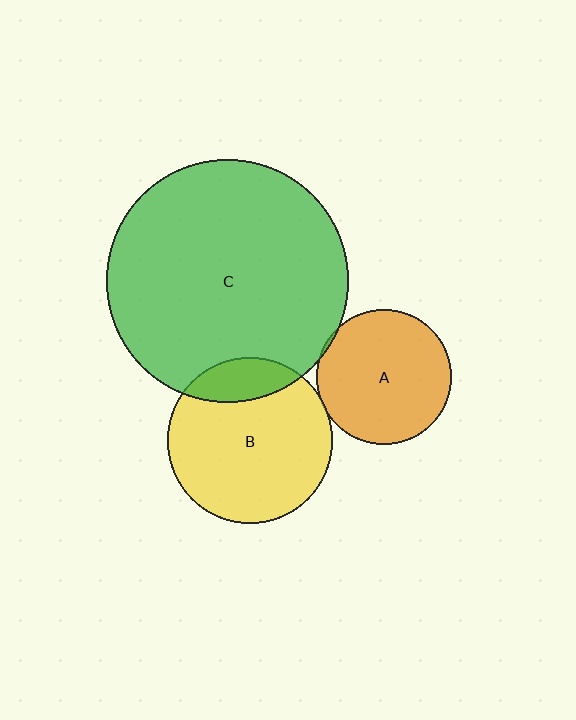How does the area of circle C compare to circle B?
Approximately 2.1 times.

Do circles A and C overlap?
Yes.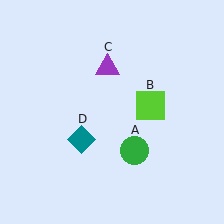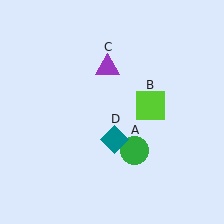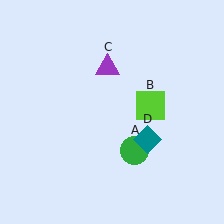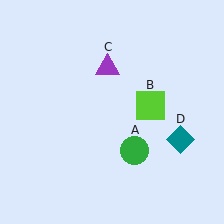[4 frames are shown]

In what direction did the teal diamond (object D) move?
The teal diamond (object D) moved right.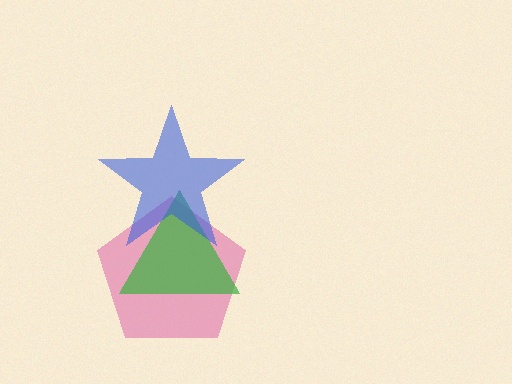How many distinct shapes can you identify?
There are 3 distinct shapes: a pink pentagon, a green triangle, a blue star.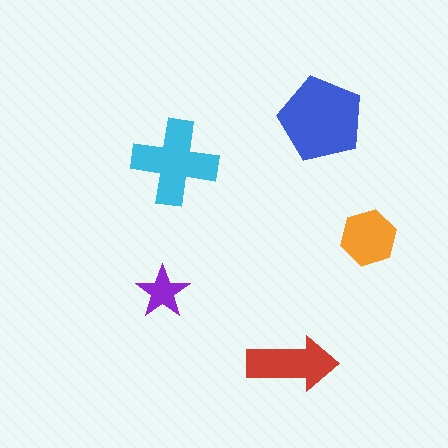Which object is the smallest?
The purple star.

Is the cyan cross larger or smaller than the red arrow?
Larger.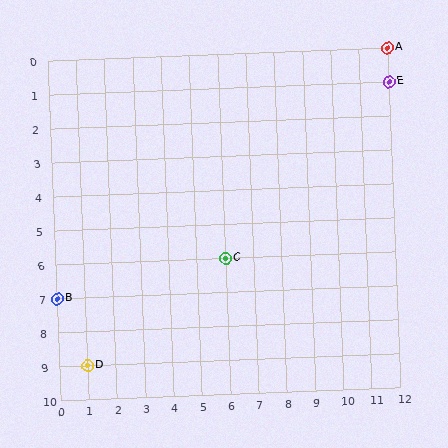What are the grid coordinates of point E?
Point E is at grid coordinates (12, 1).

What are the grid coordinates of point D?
Point D is at grid coordinates (1, 9).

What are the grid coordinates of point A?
Point A is at grid coordinates (12, 0).